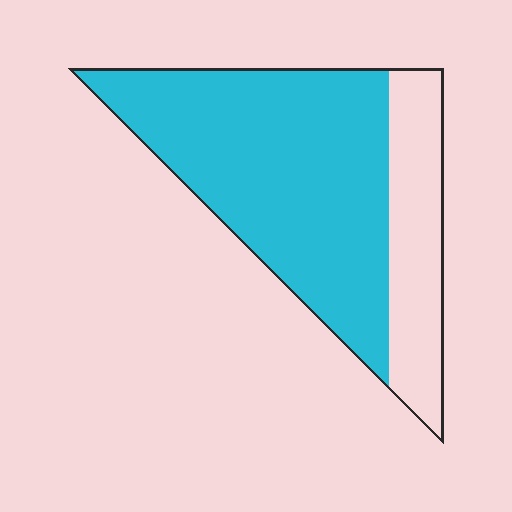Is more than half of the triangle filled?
Yes.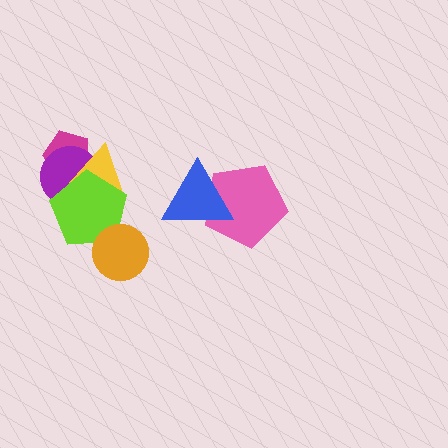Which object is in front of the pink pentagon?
The blue triangle is in front of the pink pentagon.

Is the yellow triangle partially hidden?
Yes, it is partially covered by another shape.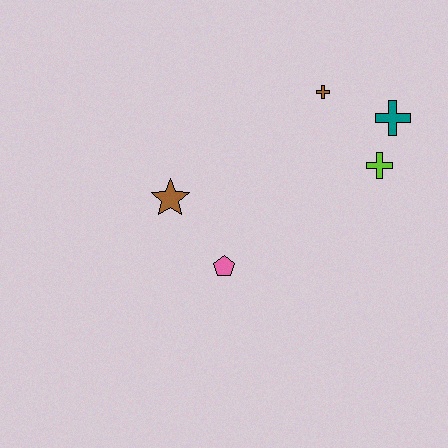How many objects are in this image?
There are 5 objects.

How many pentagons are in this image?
There is 1 pentagon.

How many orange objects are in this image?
There are no orange objects.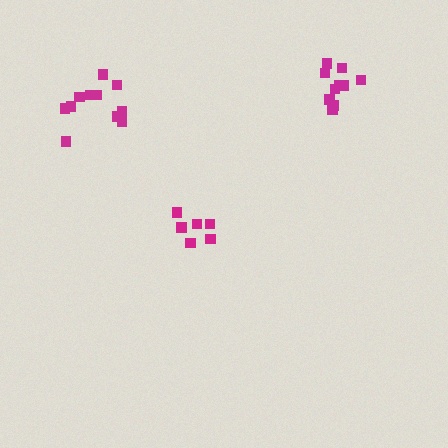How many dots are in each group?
Group 1: 6 dots, Group 2: 11 dots, Group 3: 11 dots (28 total).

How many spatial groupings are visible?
There are 3 spatial groupings.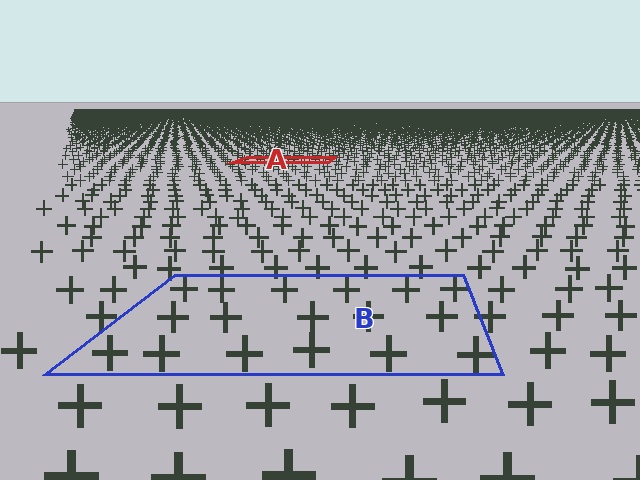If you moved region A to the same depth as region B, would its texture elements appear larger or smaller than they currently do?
They would appear larger. At a closer depth, the same texture elements are projected at a bigger on-screen size.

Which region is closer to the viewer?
Region B is closer. The texture elements there are larger and more spread out.